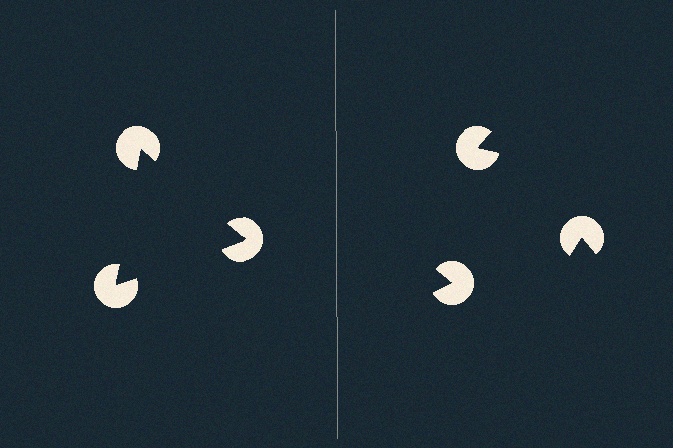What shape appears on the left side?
An illusory triangle.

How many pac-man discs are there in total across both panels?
6 — 3 on each side.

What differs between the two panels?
The pac-man discs are positioned identically on both sides; only the wedge orientations differ. On the left they align to a triangle; on the right they are misaligned.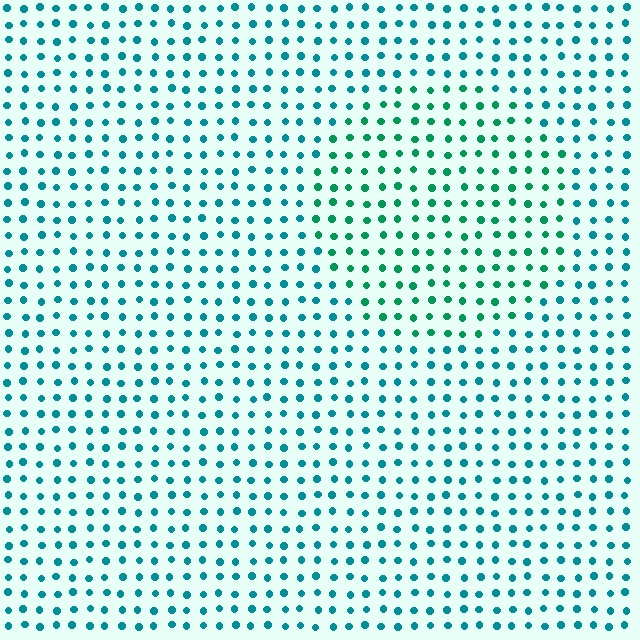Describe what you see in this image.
The image is filled with small teal elements in a uniform arrangement. A circle-shaped region is visible where the elements are tinted to a slightly different hue, forming a subtle color boundary.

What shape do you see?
I see a circle.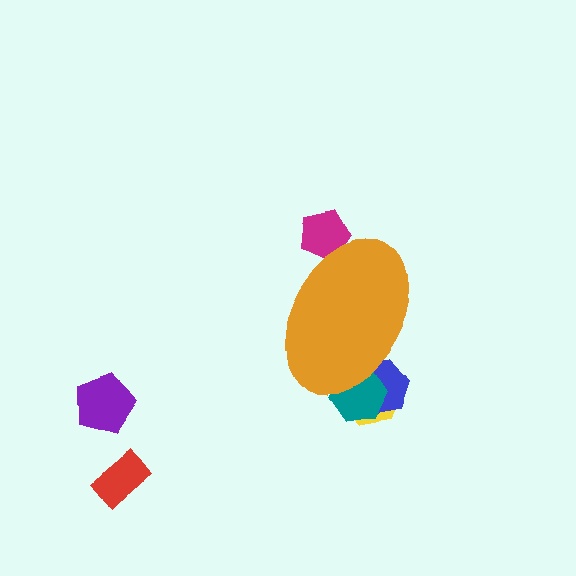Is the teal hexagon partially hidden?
Yes, the teal hexagon is partially hidden behind the orange ellipse.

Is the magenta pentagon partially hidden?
Yes, the magenta pentagon is partially hidden behind the orange ellipse.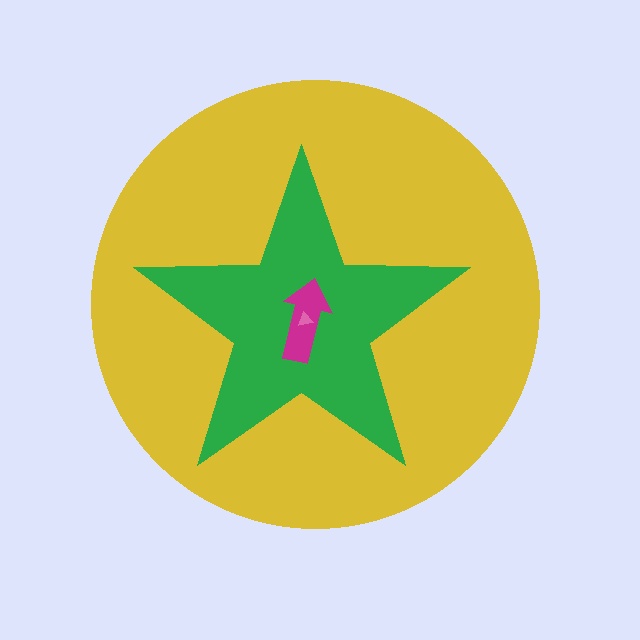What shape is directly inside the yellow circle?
The green star.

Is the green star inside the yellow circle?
Yes.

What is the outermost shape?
The yellow circle.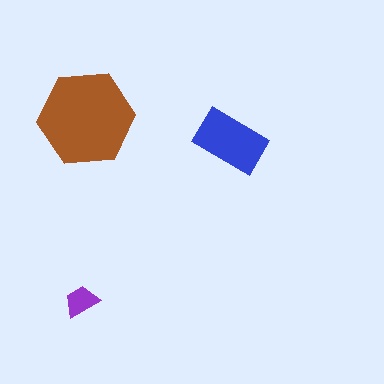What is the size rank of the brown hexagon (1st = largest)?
1st.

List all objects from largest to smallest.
The brown hexagon, the blue rectangle, the purple trapezoid.